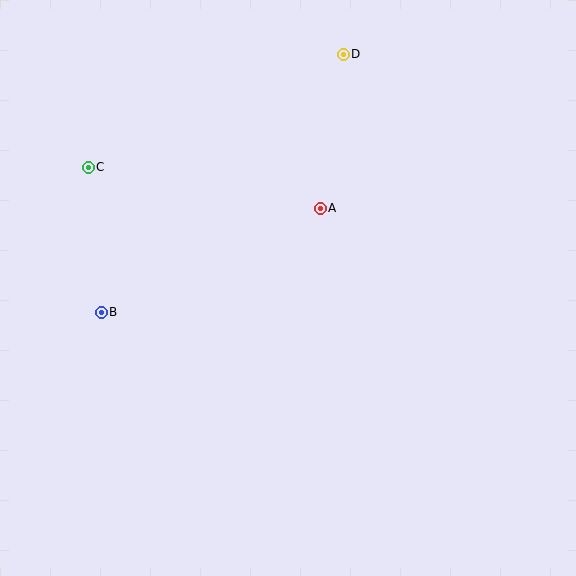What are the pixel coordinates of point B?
Point B is at (101, 312).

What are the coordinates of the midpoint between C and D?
The midpoint between C and D is at (216, 111).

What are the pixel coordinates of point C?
Point C is at (88, 167).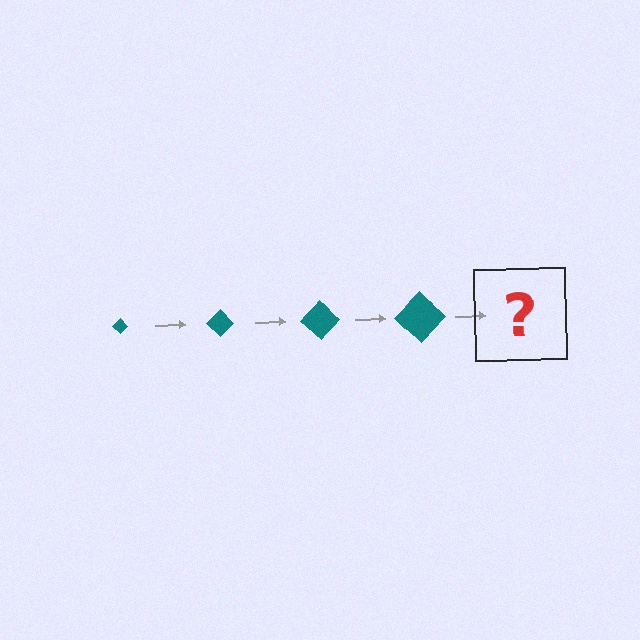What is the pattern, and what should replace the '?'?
The pattern is that the diamond gets progressively larger each step. The '?' should be a teal diamond, larger than the previous one.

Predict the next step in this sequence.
The next step is a teal diamond, larger than the previous one.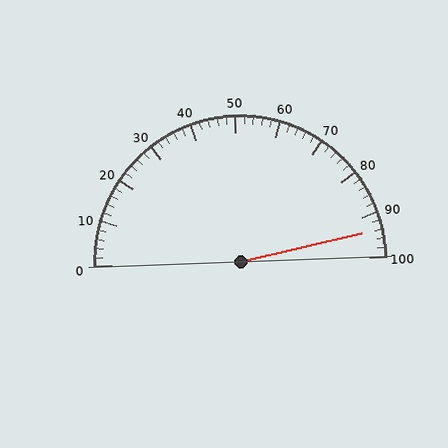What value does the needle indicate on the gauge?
The needle indicates approximately 94.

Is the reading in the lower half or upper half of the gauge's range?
The reading is in the upper half of the range (0 to 100).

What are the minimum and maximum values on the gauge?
The gauge ranges from 0 to 100.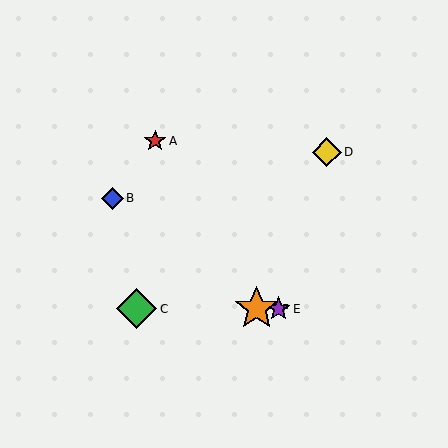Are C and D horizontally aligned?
No, C is at y≈309 and D is at y≈152.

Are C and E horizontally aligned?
Yes, both are at y≈309.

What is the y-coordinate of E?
Object E is at y≈309.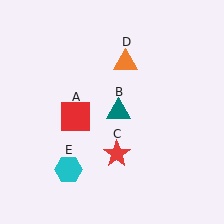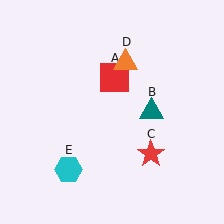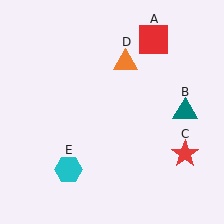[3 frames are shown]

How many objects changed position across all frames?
3 objects changed position: red square (object A), teal triangle (object B), red star (object C).